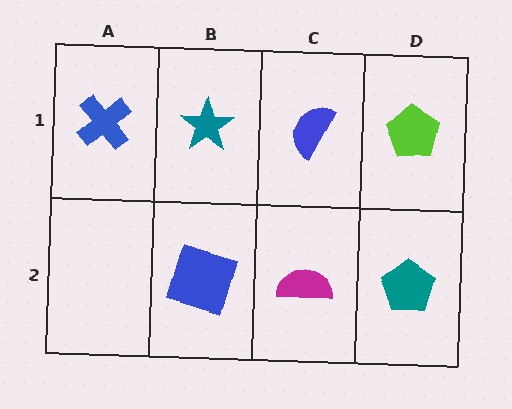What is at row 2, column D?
A teal pentagon.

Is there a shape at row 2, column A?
No, that cell is empty.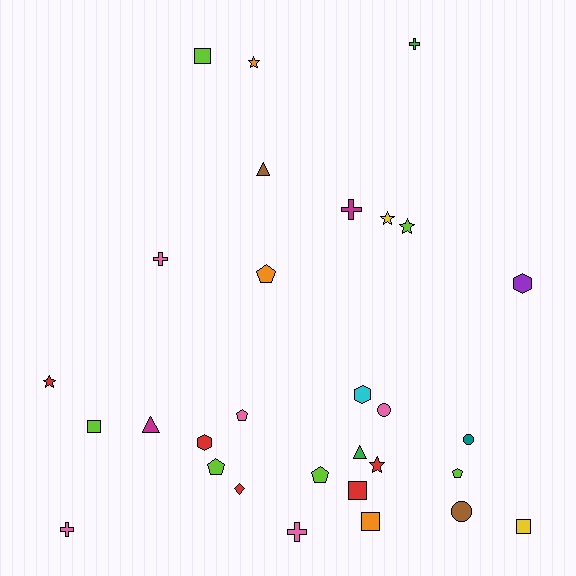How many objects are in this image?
There are 30 objects.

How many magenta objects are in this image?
There are 2 magenta objects.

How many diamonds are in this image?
There is 1 diamond.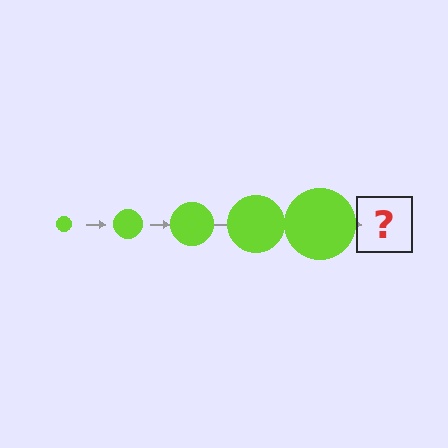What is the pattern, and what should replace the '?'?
The pattern is that the circle gets progressively larger each step. The '?' should be a lime circle, larger than the previous one.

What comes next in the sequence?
The next element should be a lime circle, larger than the previous one.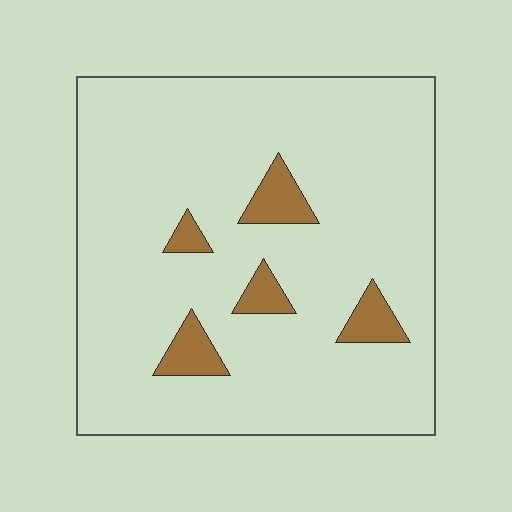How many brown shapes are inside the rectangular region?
5.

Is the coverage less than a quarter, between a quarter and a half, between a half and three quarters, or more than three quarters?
Less than a quarter.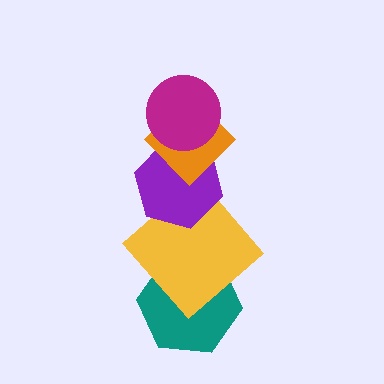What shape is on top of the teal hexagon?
The yellow diamond is on top of the teal hexagon.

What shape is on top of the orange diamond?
The magenta circle is on top of the orange diamond.